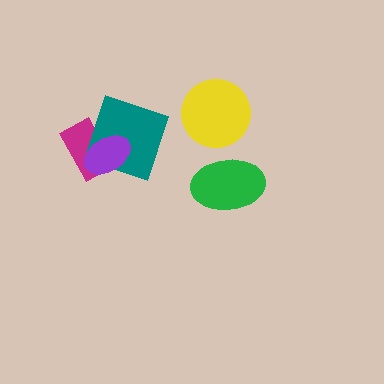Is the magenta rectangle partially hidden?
Yes, it is partially covered by another shape.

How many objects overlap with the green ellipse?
0 objects overlap with the green ellipse.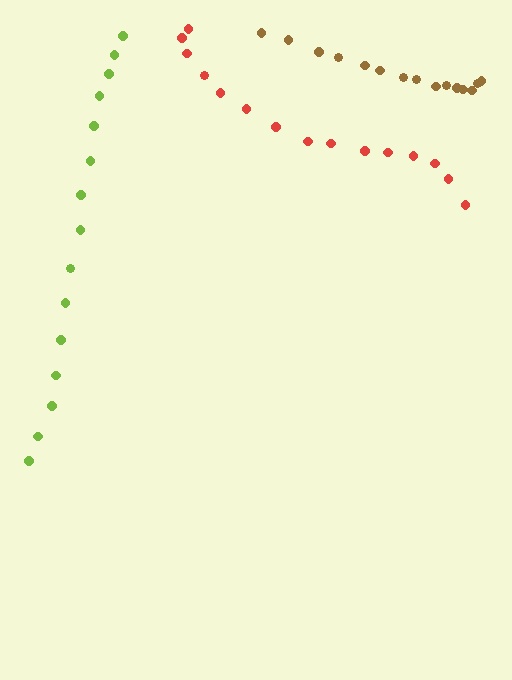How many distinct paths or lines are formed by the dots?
There are 3 distinct paths.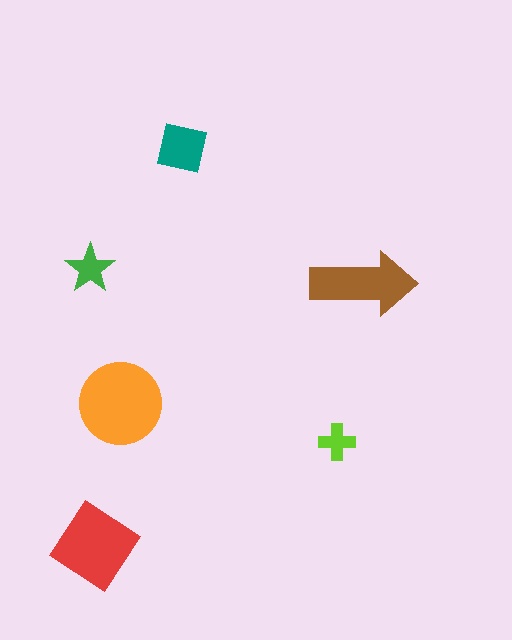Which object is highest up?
The teal square is topmost.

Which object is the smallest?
The lime cross.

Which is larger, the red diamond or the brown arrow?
The red diamond.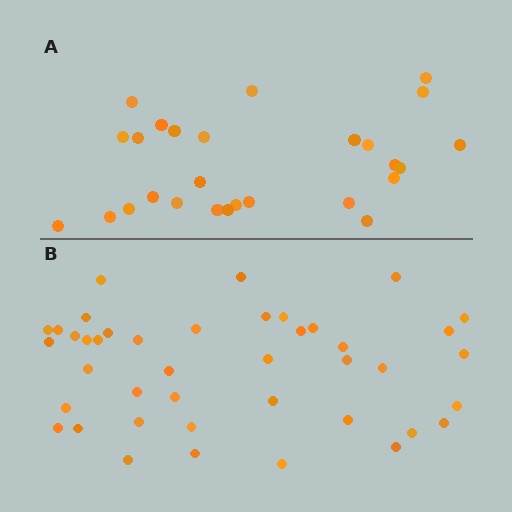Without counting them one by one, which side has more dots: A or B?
Region B (the bottom region) has more dots.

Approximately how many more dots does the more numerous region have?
Region B has approximately 15 more dots than region A.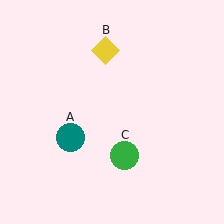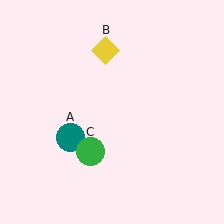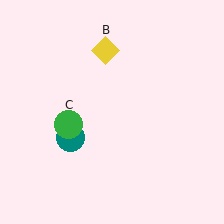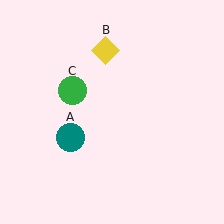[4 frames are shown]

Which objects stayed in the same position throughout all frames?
Teal circle (object A) and yellow diamond (object B) remained stationary.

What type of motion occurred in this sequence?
The green circle (object C) rotated clockwise around the center of the scene.